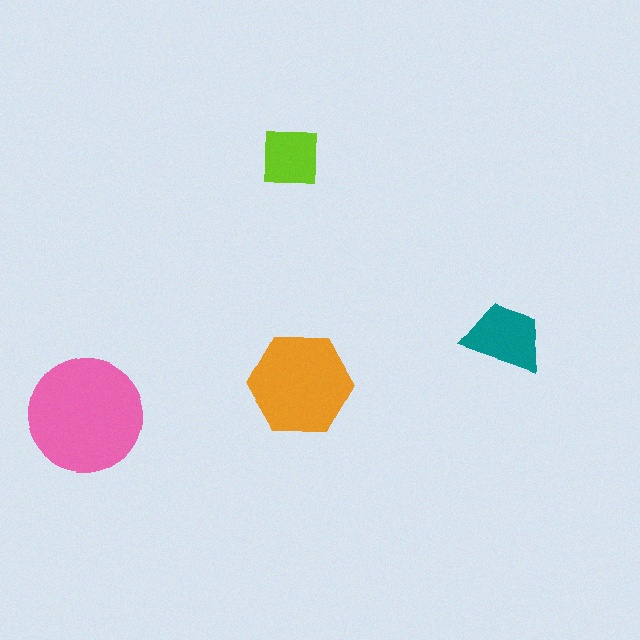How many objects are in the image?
There are 4 objects in the image.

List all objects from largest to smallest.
The pink circle, the orange hexagon, the teal trapezoid, the lime square.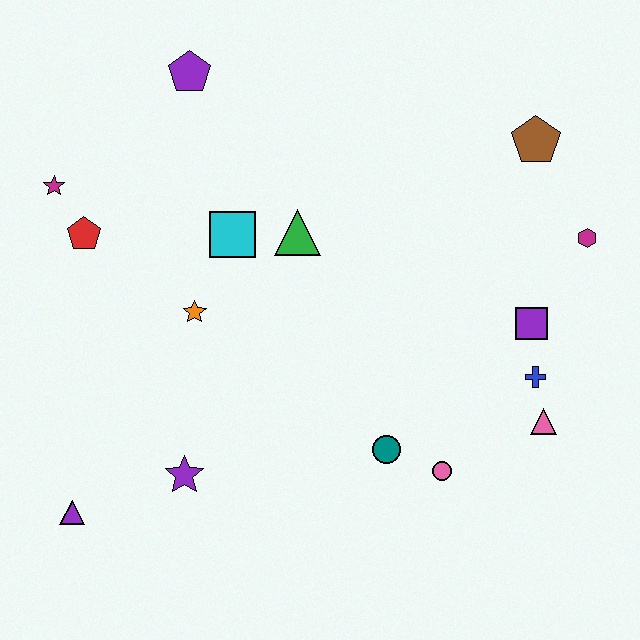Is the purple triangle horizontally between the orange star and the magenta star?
Yes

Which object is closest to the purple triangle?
The purple star is closest to the purple triangle.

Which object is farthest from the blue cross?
The magenta star is farthest from the blue cross.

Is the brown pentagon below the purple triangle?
No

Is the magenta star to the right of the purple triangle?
No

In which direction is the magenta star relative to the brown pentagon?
The magenta star is to the left of the brown pentagon.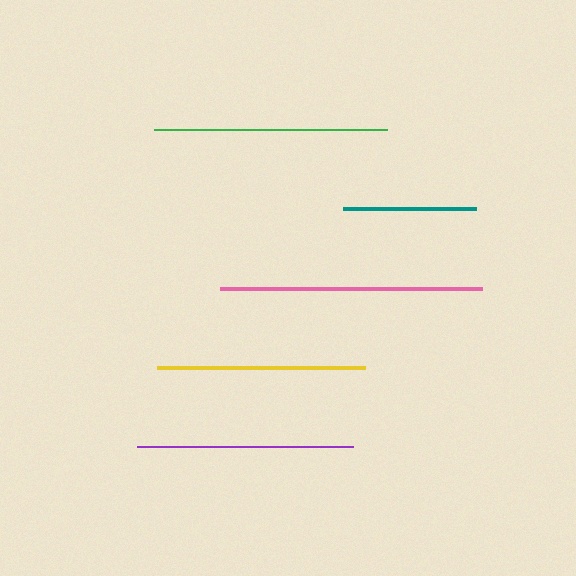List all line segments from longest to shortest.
From longest to shortest: pink, green, purple, yellow, teal.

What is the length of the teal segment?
The teal segment is approximately 133 pixels long.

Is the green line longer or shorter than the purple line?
The green line is longer than the purple line.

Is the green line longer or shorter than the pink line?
The pink line is longer than the green line.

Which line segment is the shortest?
The teal line is the shortest at approximately 133 pixels.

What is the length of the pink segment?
The pink segment is approximately 262 pixels long.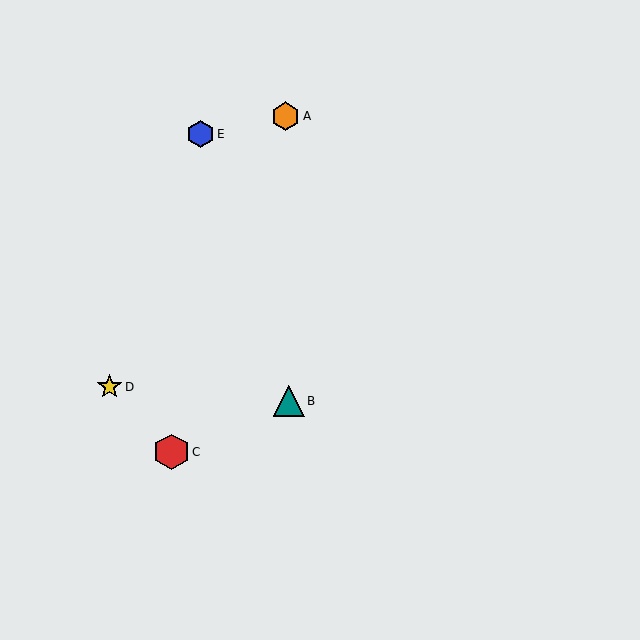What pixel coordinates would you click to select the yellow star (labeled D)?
Click at (110, 387) to select the yellow star D.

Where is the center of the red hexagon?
The center of the red hexagon is at (171, 452).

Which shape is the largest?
The red hexagon (labeled C) is the largest.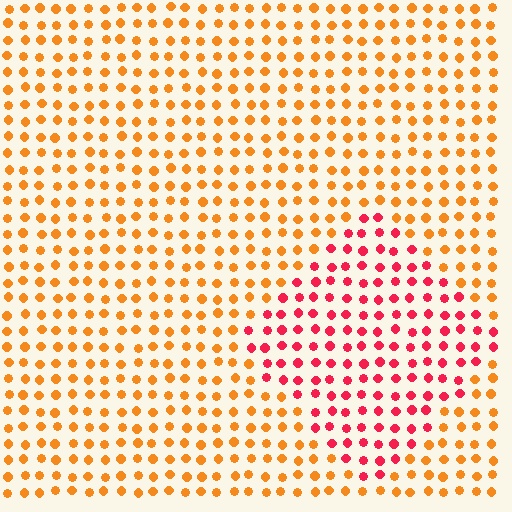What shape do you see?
I see a diamond.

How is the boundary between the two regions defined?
The boundary is defined purely by a slight shift in hue (about 44 degrees). Spacing, size, and orientation are identical on both sides.